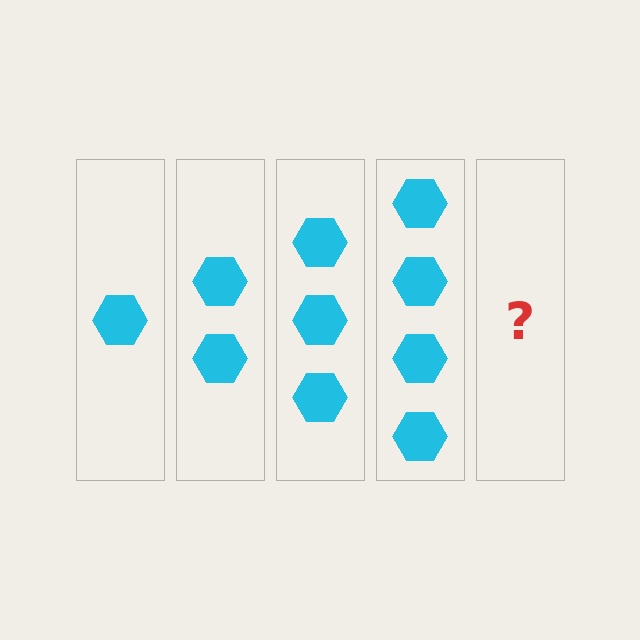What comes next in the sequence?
The next element should be 5 hexagons.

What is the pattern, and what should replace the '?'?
The pattern is that each step adds one more hexagon. The '?' should be 5 hexagons.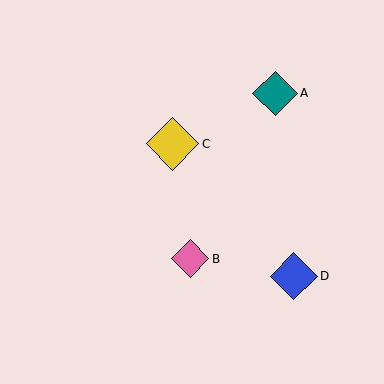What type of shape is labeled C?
Shape C is a yellow diamond.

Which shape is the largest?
The yellow diamond (labeled C) is the largest.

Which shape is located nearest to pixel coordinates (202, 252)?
The pink diamond (labeled B) at (190, 259) is nearest to that location.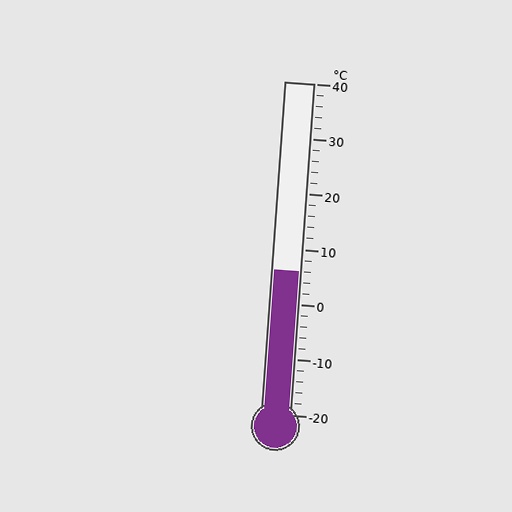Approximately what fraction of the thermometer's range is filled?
The thermometer is filled to approximately 45% of its range.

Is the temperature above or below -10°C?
The temperature is above -10°C.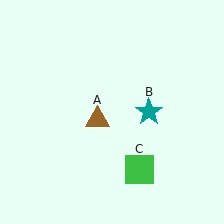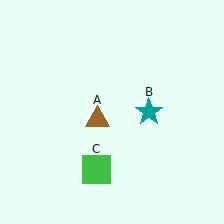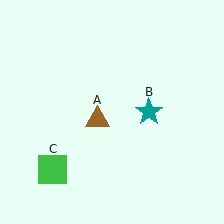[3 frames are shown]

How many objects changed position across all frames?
1 object changed position: green square (object C).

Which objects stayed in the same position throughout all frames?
Brown triangle (object A) and teal star (object B) remained stationary.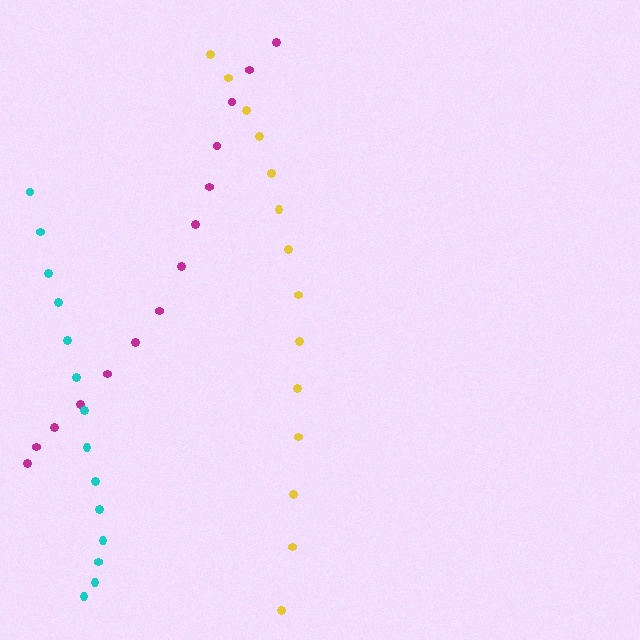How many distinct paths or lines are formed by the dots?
There are 3 distinct paths.